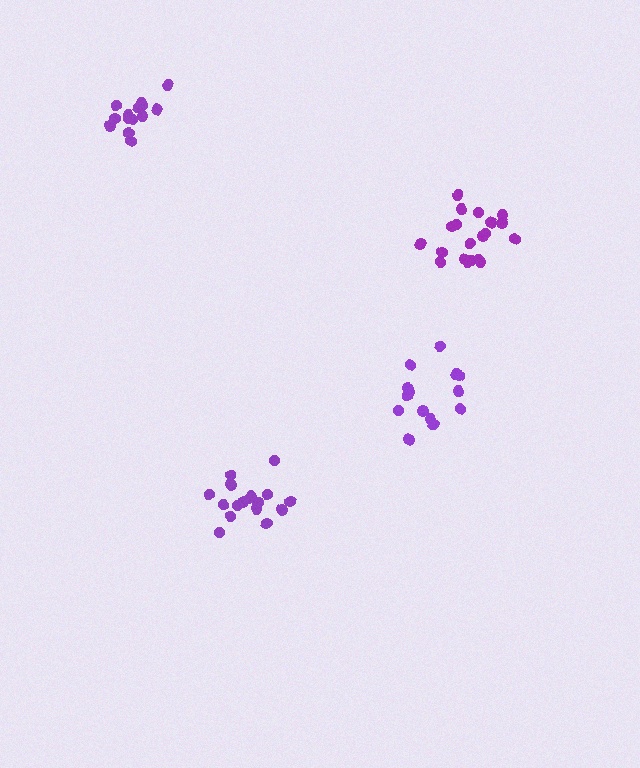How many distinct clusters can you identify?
There are 4 distinct clusters.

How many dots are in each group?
Group 1: 20 dots, Group 2: 15 dots, Group 3: 14 dots, Group 4: 17 dots (66 total).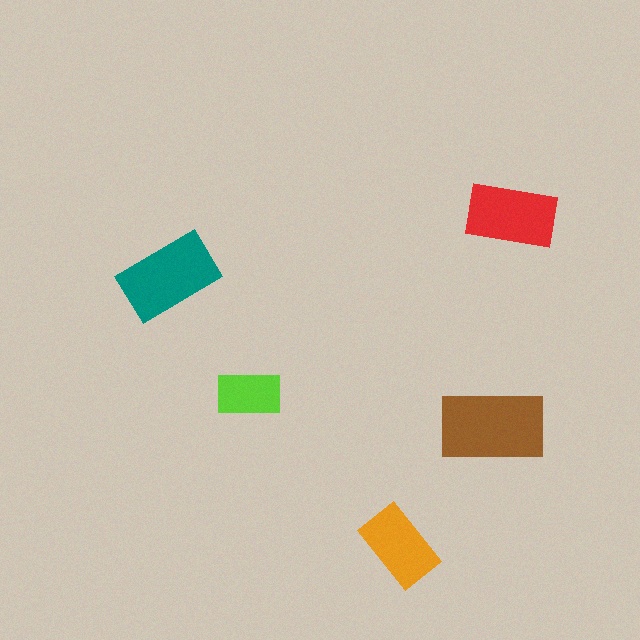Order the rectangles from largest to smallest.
the brown one, the teal one, the red one, the orange one, the lime one.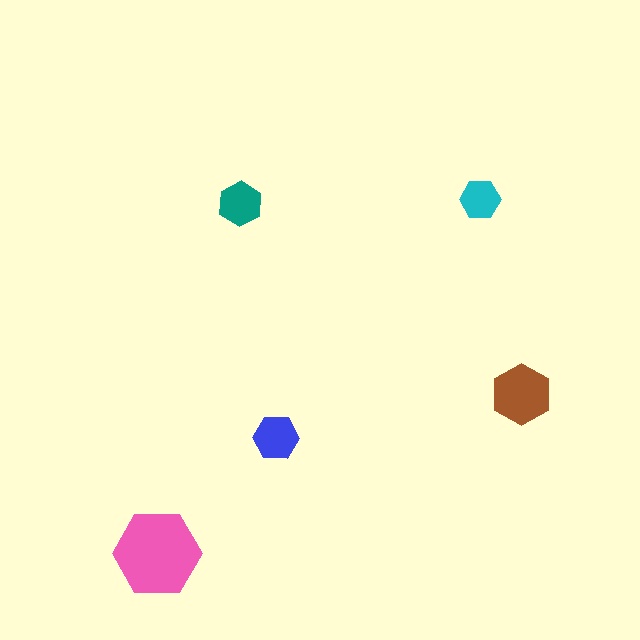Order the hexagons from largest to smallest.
the pink one, the brown one, the blue one, the teal one, the cyan one.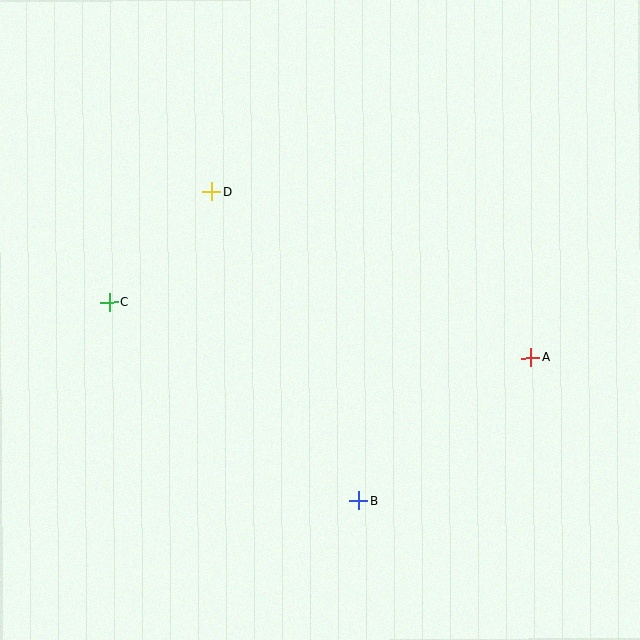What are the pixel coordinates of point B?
Point B is at (359, 500).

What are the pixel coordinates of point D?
Point D is at (212, 191).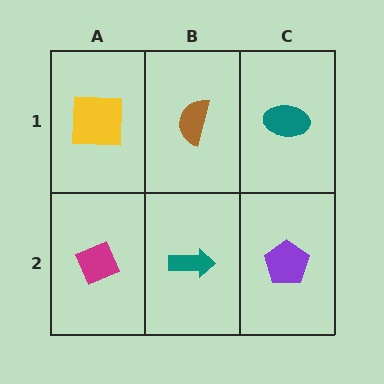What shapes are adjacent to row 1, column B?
A teal arrow (row 2, column B), a yellow square (row 1, column A), a teal ellipse (row 1, column C).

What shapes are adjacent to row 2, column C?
A teal ellipse (row 1, column C), a teal arrow (row 2, column B).